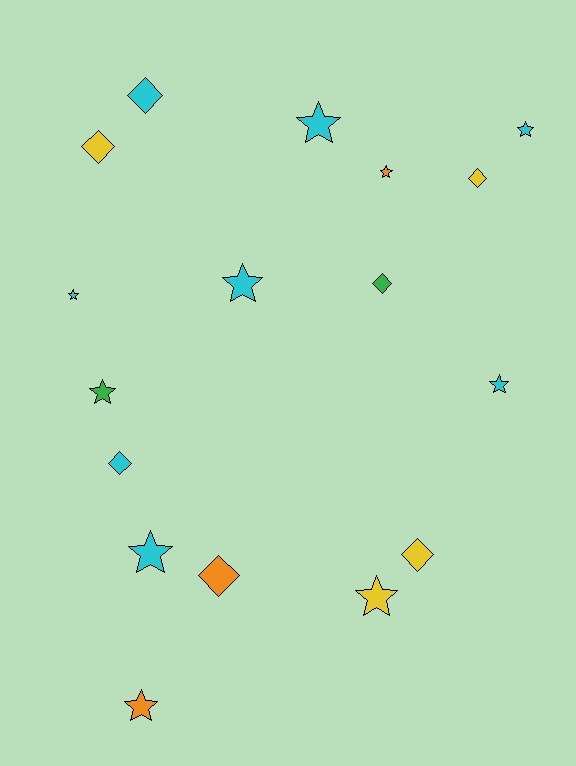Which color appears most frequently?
Cyan, with 8 objects.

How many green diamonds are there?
There is 1 green diamond.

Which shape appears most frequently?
Star, with 10 objects.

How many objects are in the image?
There are 17 objects.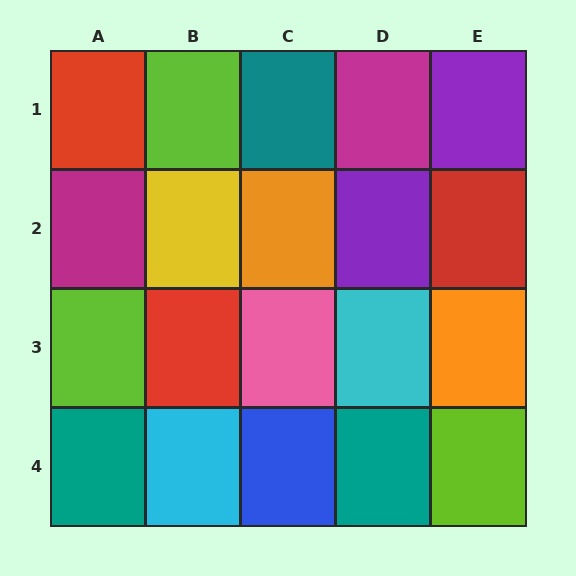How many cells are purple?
2 cells are purple.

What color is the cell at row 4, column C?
Blue.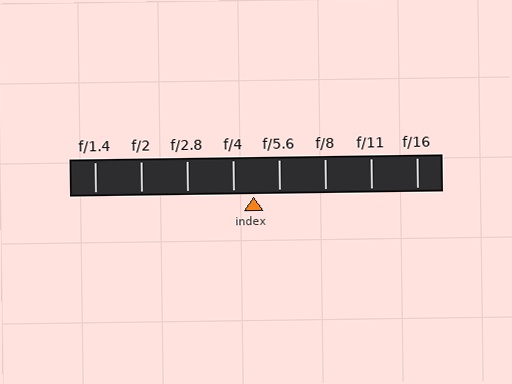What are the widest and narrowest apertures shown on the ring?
The widest aperture shown is f/1.4 and the narrowest is f/16.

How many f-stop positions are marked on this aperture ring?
There are 8 f-stop positions marked.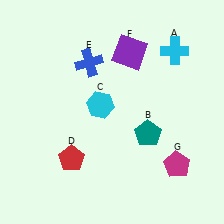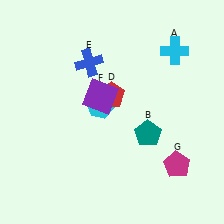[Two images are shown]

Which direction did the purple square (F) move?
The purple square (F) moved down.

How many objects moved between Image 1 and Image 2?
2 objects moved between the two images.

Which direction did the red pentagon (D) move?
The red pentagon (D) moved up.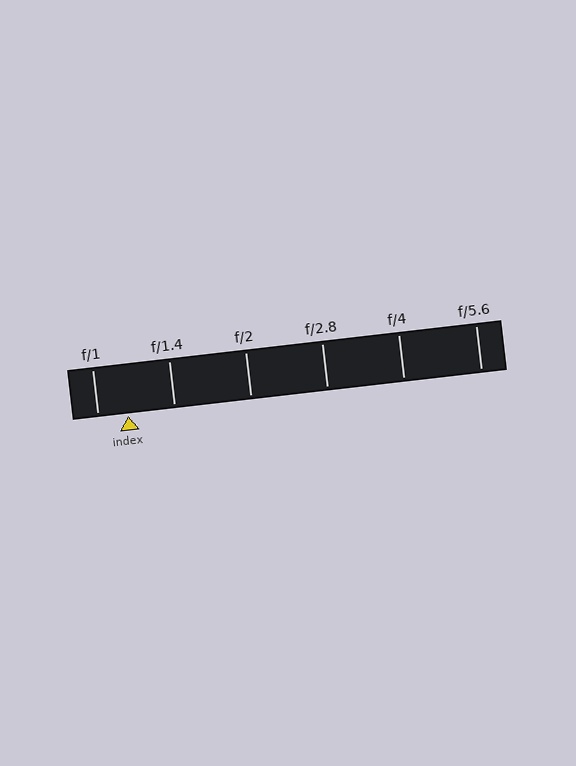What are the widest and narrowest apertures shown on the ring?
The widest aperture shown is f/1 and the narrowest is f/5.6.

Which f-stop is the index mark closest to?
The index mark is closest to f/1.